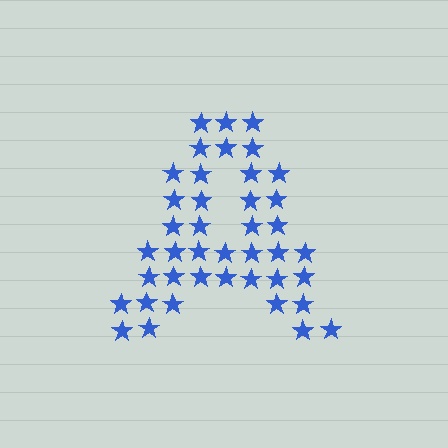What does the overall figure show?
The overall figure shows the letter A.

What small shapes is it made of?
It is made of small stars.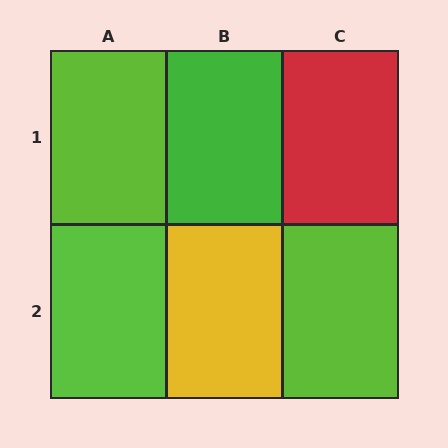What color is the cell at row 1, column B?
Green.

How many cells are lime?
3 cells are lime.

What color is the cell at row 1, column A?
Lime.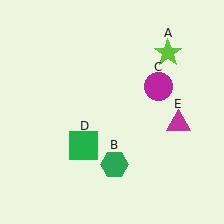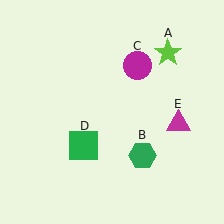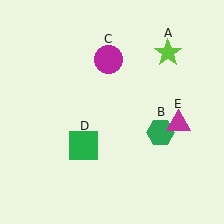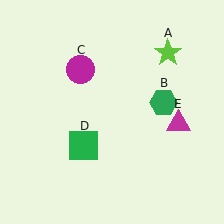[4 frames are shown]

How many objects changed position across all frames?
2 objects changed position: green hexagon (object B), magenta circle (object C).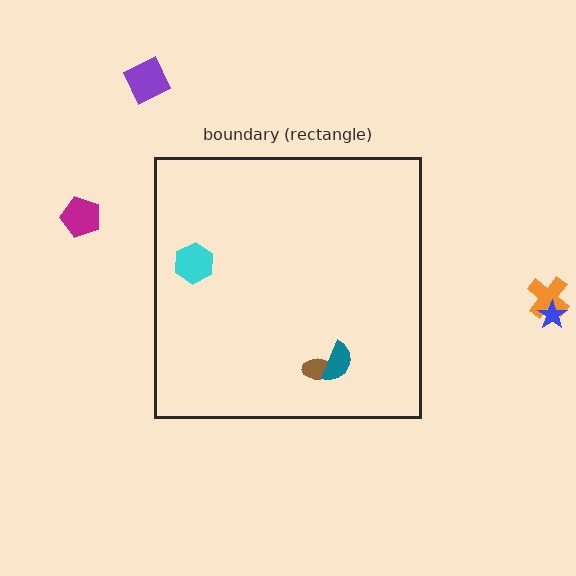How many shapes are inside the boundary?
3 inside, 4 outside.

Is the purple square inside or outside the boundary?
Outside.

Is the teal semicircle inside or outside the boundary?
Inside.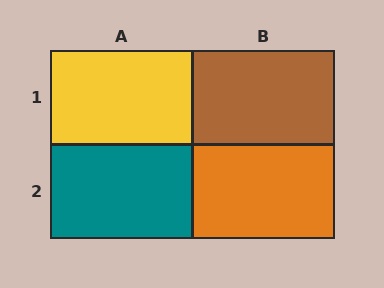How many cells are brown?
1 cell is brown.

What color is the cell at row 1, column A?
Yellow.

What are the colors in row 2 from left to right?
Teal, orange.